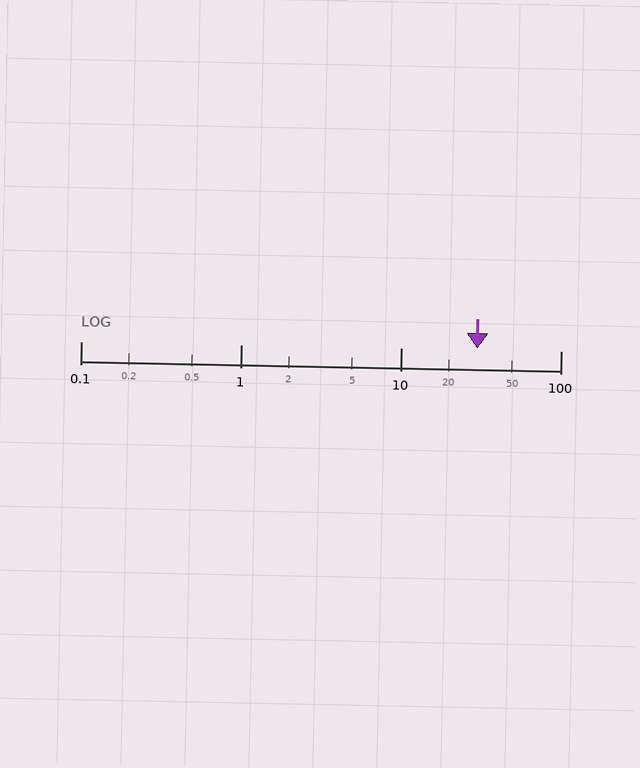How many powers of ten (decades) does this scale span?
The scale spans 3 decades, from 0.1 to 100.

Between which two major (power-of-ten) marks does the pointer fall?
The pointer is between 10 and 100.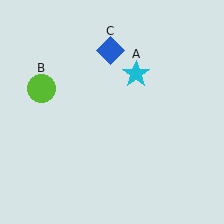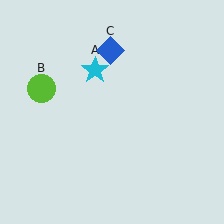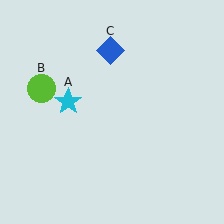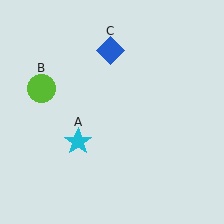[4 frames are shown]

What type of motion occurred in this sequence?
The cyan star (object A) rotated counterclockwise around the center of the scene.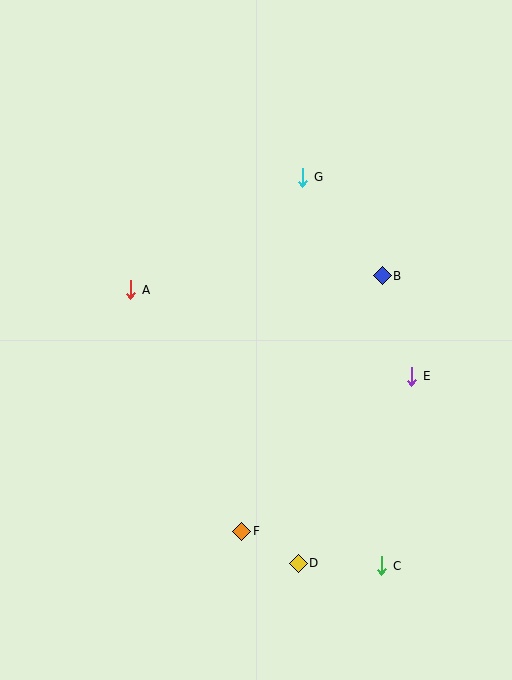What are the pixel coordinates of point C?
Point C is at (382, 566).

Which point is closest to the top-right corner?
Point G is closest to the top-right corner.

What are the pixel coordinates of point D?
Point D is at (298, 563).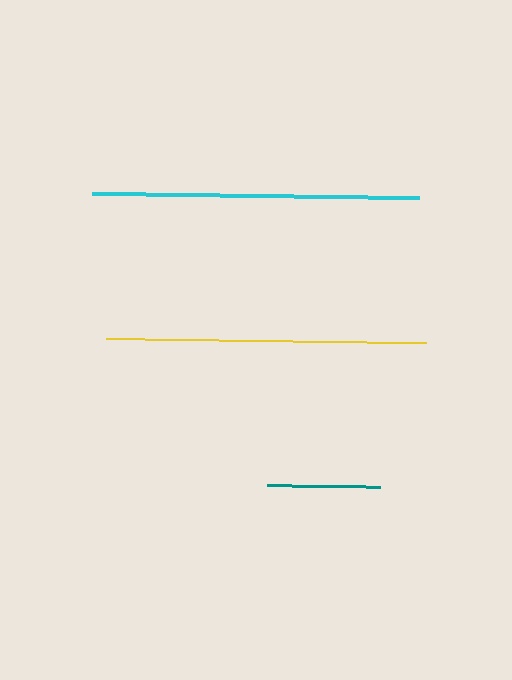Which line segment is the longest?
The cyan line is the longest at approximately 327 pixels.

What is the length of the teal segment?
The teal segment is approximately 114 pixels long.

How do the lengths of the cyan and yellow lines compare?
The cyan and yellow lines are approximately the same length.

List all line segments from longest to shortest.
From longest to shortest: cyan, yellow, teal.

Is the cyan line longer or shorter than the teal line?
The cyan line is longer than the teal line.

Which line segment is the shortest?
The teal line is the shortest at approximately 114 pixels.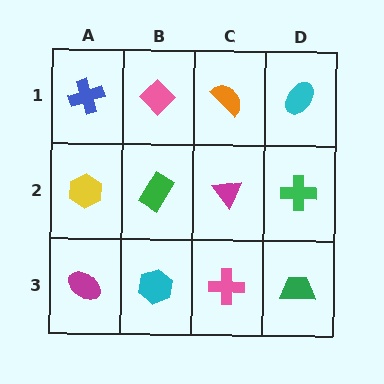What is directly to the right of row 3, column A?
A cyan hexagon.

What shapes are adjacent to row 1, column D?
A green cross (row 2, column D), an orange semicircle (row 1, column C).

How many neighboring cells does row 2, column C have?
4.